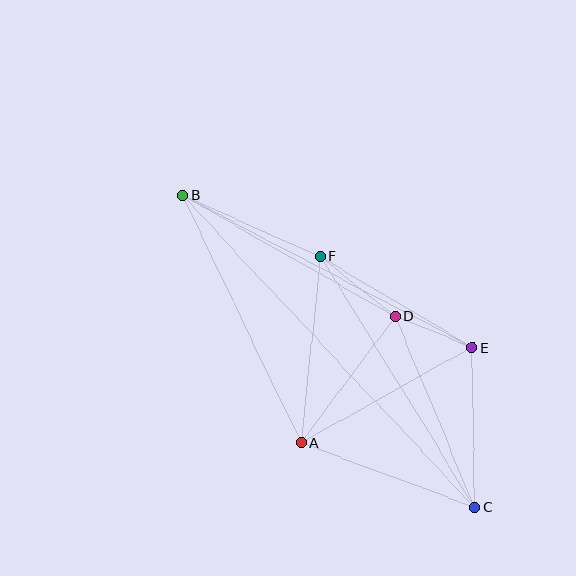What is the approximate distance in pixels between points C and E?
The distance between C and E is approximately 160 pixels.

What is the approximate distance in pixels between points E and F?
The distance between E and F is approximately 177 pixels.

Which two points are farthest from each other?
Points B and C are farthest from each other.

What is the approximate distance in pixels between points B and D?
The distance between B and D is approximately 244 pixels.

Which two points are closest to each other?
Points D and E are closest to each other.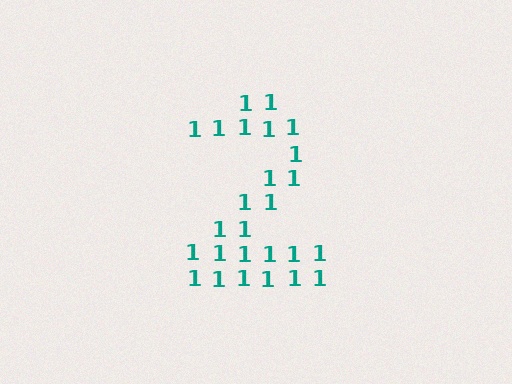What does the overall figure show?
The overall figure shows the digit 2.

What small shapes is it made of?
It is made of small digit 1's.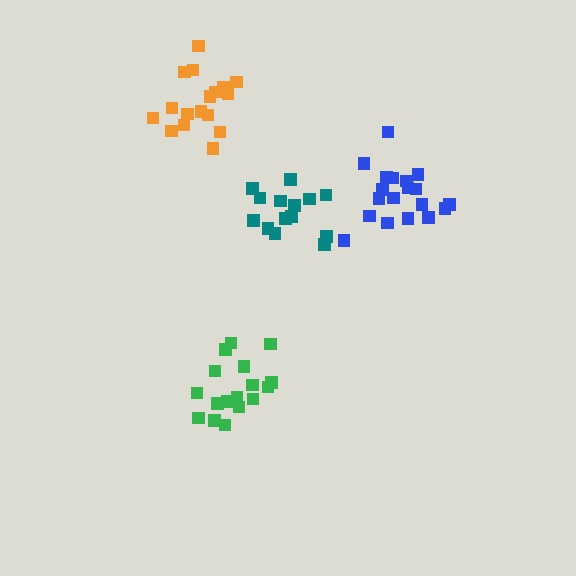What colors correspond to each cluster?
The clusters are colored: teal, green, blue, orange.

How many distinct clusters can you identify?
There are 4 distinct clusters.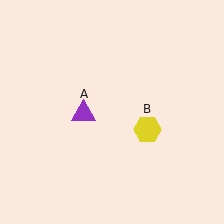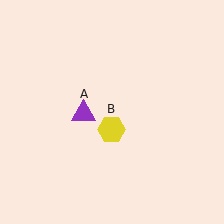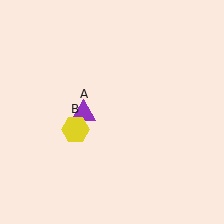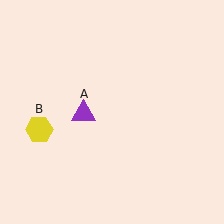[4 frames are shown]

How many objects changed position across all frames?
1 object changed position: yellow hexagon (object B).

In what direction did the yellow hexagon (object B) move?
The yellow hexagon (object B) moved left.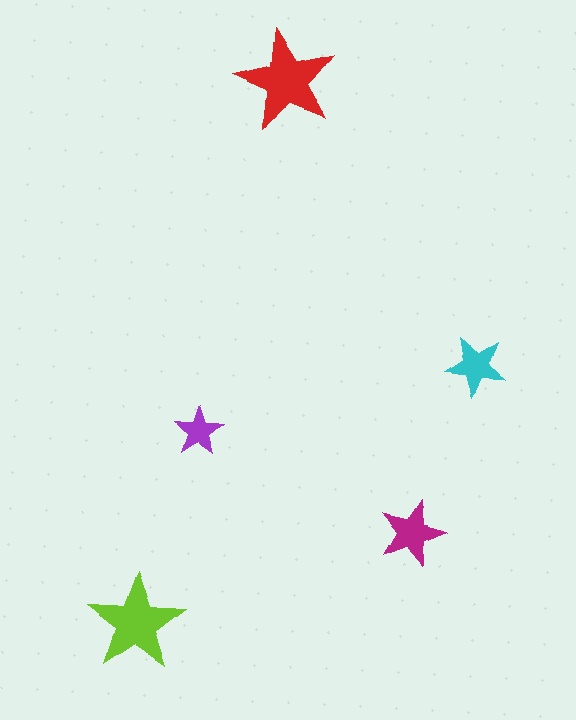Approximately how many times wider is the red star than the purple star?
About 2 times wider.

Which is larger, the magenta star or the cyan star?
The magenta one.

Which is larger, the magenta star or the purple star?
The magenta one.